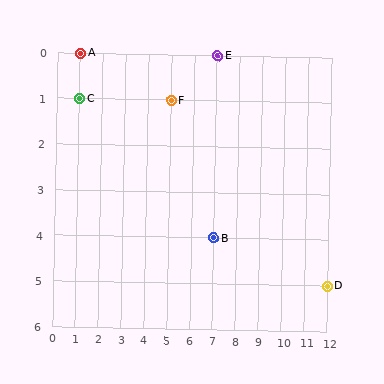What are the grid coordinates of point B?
Point B is at grid coordinates (7, 4).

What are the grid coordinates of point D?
Point D is at grid coordinates (12, 5).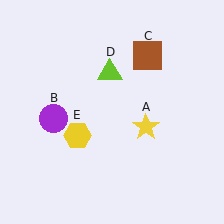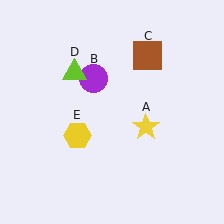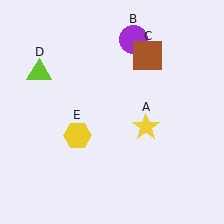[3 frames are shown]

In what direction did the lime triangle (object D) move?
The lime triangle (object D) moved left.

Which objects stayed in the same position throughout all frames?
Yellow star (object A) and brown square (object C) and yellow hexagon (object E) remained stationary.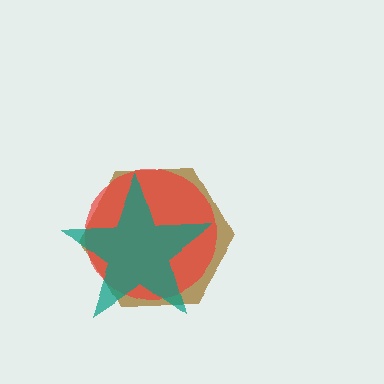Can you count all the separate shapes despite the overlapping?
Yes, there are 3 separate shapes.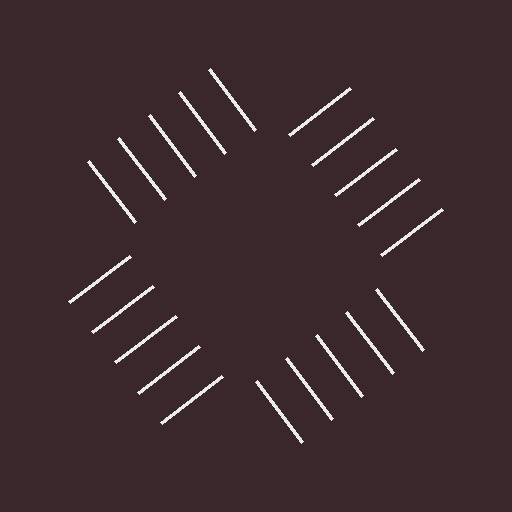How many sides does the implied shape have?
4 sides — the line-ends trace a square.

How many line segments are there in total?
20 — 5 along each of the 4 edges.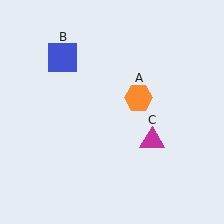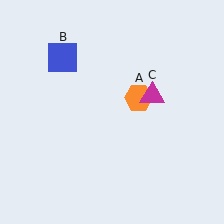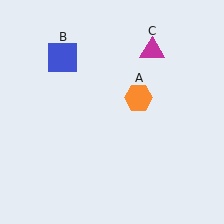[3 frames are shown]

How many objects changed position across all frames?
1 object changed position: magenta triangle (object C).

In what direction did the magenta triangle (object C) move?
The magenta triangle (object C) moved up.